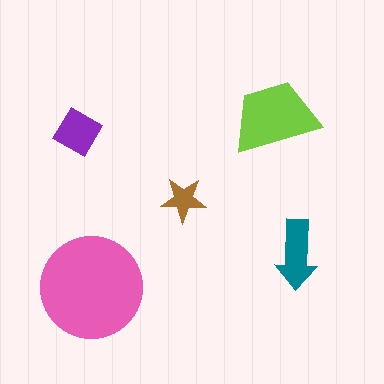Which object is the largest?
The pink circle.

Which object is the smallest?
The brown star.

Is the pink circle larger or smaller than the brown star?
Larger.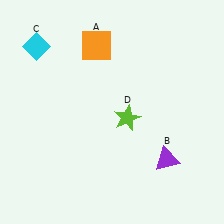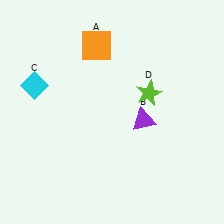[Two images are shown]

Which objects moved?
The objects that moved are: the purple triangle (B), the cyan diamond (C), the lime star (D).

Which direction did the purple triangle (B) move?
The purple triangle (B) moved up.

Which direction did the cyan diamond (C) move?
The cyan diamond (C) moved down.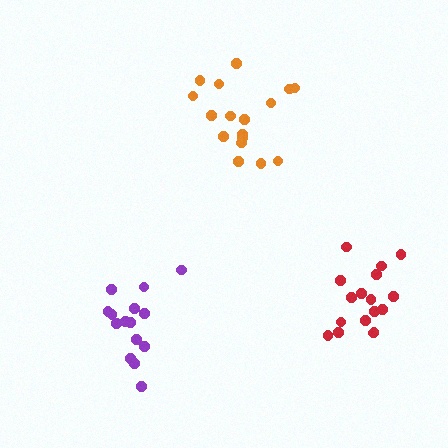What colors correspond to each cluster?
The clusters are colored: red, orange, purple.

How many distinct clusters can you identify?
There are 3 distinct clusters.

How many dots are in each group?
Group 1: 17 dots, Group 2: 17 dots, Group 3: 15 dots (49 total).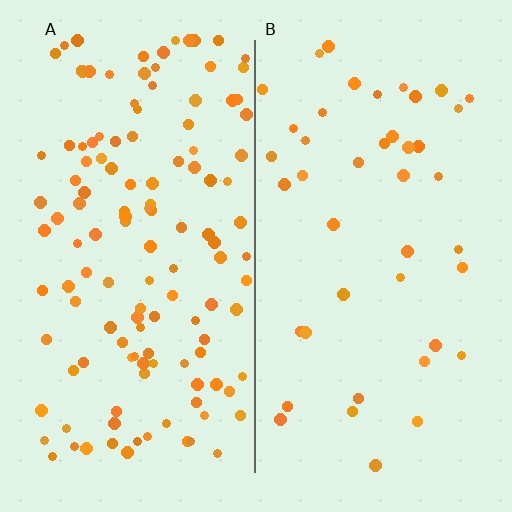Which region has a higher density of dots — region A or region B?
A (the left).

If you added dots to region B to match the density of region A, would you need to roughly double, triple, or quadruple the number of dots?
Approximately triple.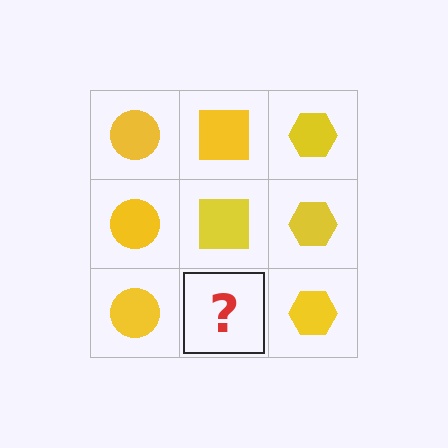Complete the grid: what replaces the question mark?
The question mark should be replaced with a yellow square.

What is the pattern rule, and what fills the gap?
The rule is that each column has a consistent shape. The gap should be filled with a yellow square.